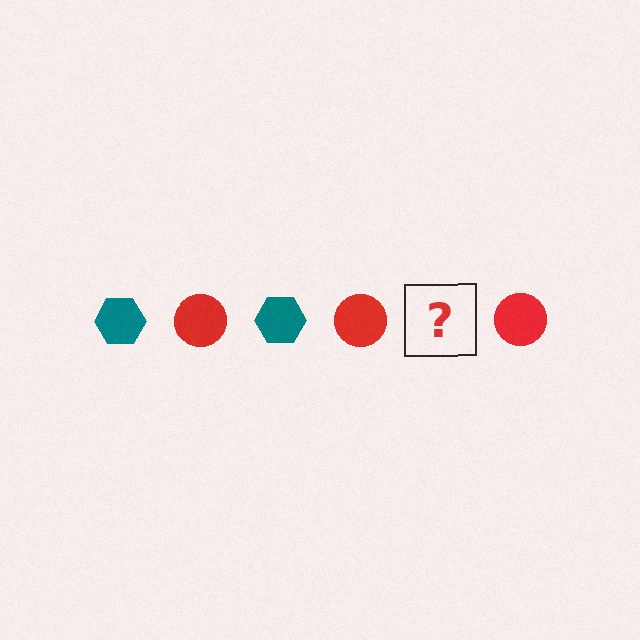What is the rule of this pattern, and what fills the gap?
The rule is that the pattern alternates between teal hexagon and red circle. The gap should be filled with a teal hexagon.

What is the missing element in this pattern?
The missing element is a teal hexagon.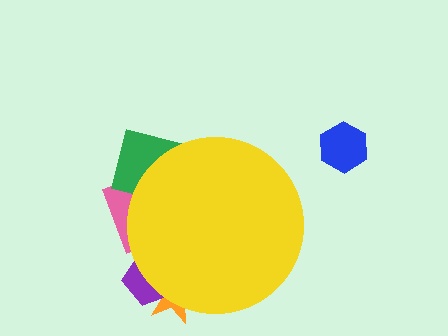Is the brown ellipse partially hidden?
Yes, the brown ellipse is partially hidden behind the yellow circle.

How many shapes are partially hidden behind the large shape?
5 shapes are partially hidden.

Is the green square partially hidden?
Yes, the green square is partially hidden behind the yellow circle.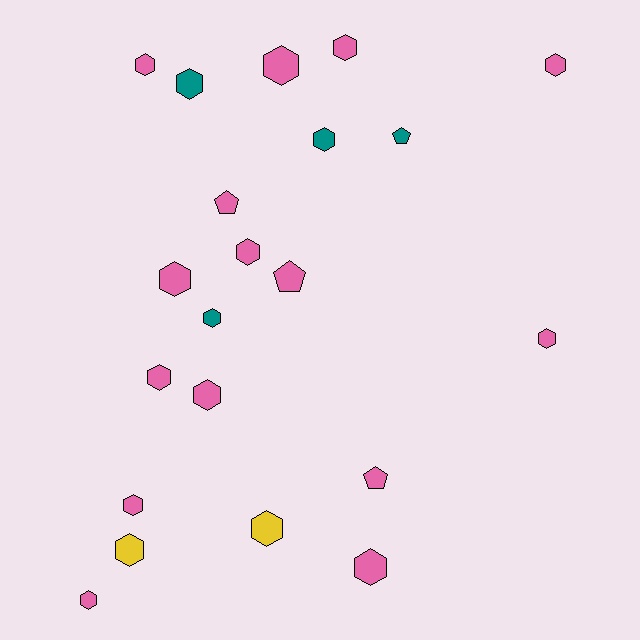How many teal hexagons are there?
There are 3 teal hexagons.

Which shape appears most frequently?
Hexagon, with 17 objects.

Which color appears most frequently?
Pink, with 15 objects.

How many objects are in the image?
There are 21 objects.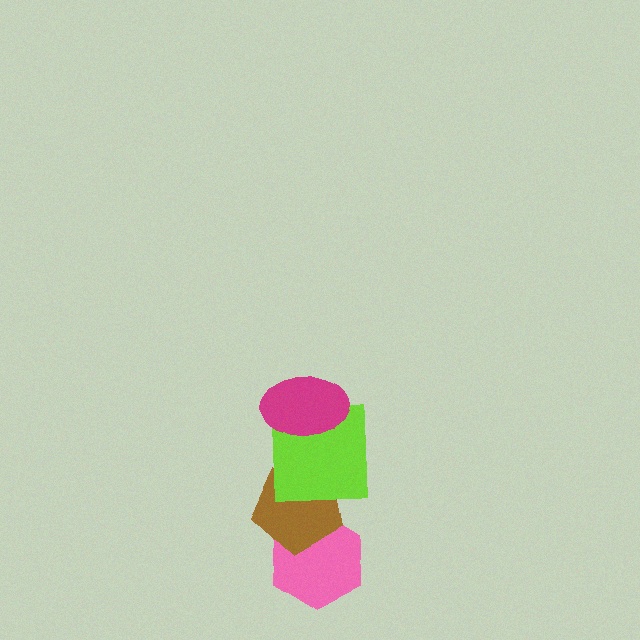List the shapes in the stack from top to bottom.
From top to bottom: the magenta ellipse, the lime square, the brown pentagon, the pink hexagon.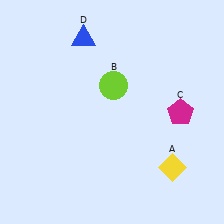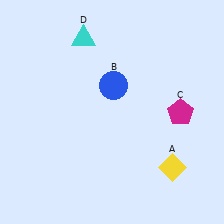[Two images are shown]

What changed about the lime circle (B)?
In Image 1, B is lime. In Image 2, it changed to blue.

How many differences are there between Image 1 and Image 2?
There are 2 differences between the two images.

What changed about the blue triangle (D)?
In Image 1, D is blue. In Image 2, it changed to cyan.